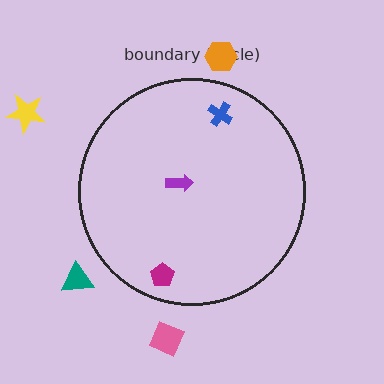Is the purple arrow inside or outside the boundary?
Inside.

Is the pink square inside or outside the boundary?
Outside.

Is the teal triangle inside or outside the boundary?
Outside.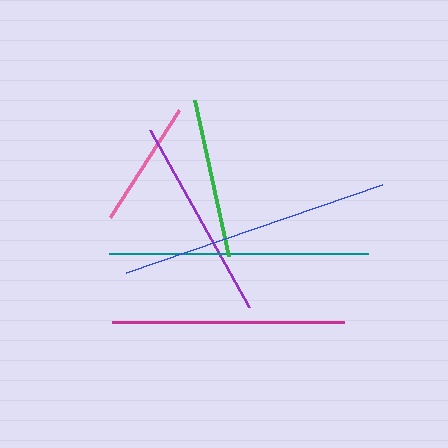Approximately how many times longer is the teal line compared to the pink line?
The teal line is approximately 2.0 times the length of the pink line.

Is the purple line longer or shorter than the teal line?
The teal line is longer than the purple line.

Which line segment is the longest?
The blue line is the longest at approximately 270 pixels.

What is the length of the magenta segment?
The magenta segment is approximately 232 pixels long.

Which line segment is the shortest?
The pink line is the shortest at approximately 127 pixels.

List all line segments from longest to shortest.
From longest to shortest: blue, teal, magenta, purple, green, pink.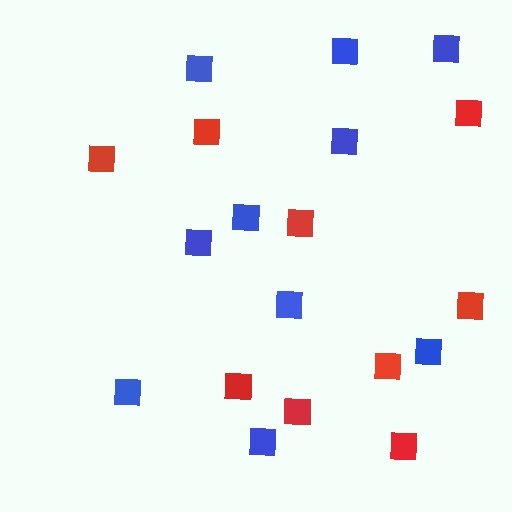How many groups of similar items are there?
There are 2 groups: one group of red squares (9) and one group of blue squares (10).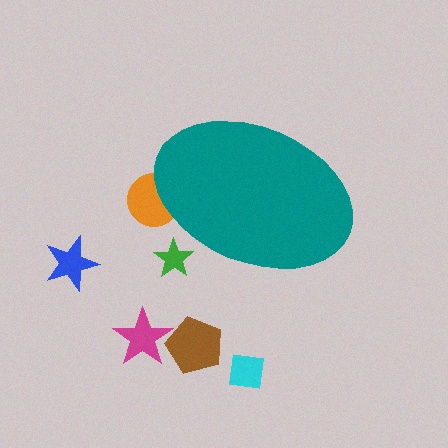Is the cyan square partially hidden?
No, the cyan square is fully visible.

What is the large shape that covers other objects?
A teal ellipse.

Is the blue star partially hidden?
No, the blue star is fully visible.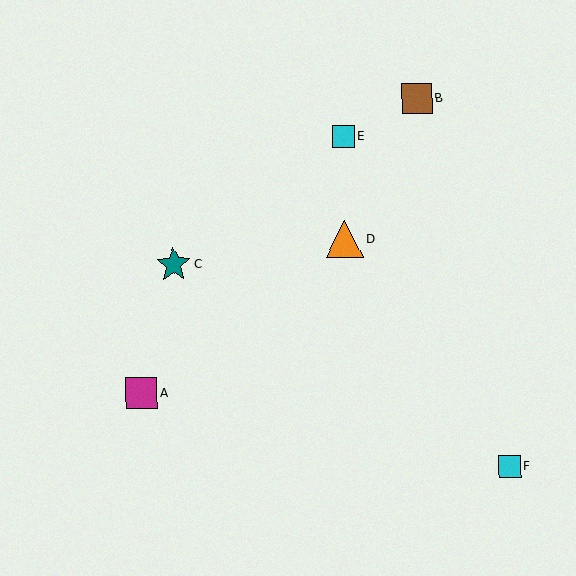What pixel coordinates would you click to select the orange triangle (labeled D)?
Click at (344, 239) to select the orange triangle D.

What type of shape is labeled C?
Shape C is a teal star.